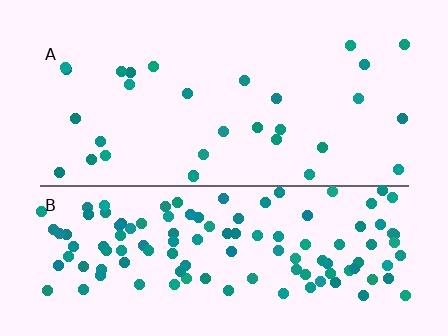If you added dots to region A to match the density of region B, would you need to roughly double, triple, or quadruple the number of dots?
Approximately quadruple.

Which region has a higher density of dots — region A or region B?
B (the bottom).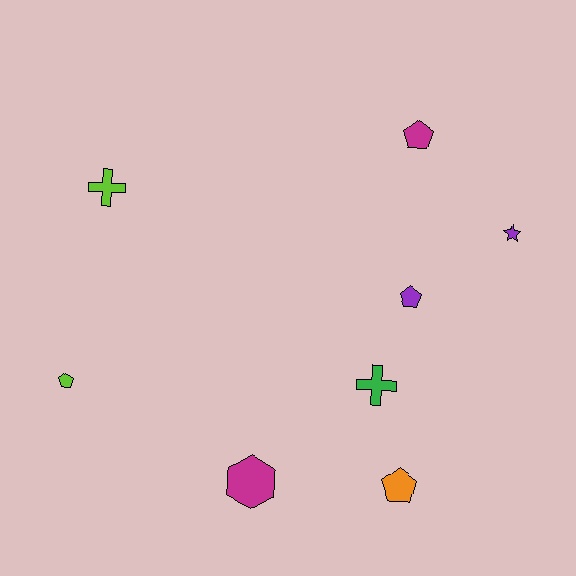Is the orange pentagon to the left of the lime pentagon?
No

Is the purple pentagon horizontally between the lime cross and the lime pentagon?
No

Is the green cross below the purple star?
Yes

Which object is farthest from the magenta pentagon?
The lime pentagon is farthest from the magenta pentagon.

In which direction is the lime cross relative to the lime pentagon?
The lime cross is above the lime pentagon.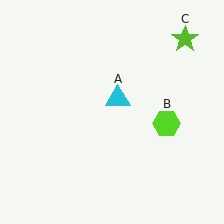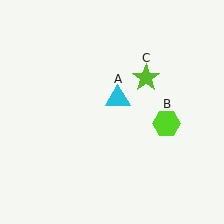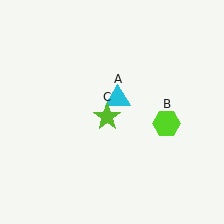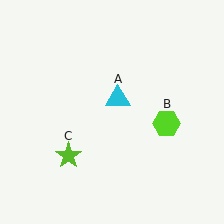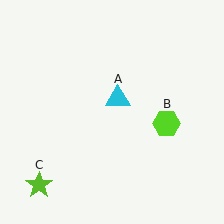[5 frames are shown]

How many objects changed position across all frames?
1 object changed position: lime star (object C).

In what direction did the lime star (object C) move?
The lime star (object C) moved down and to the left.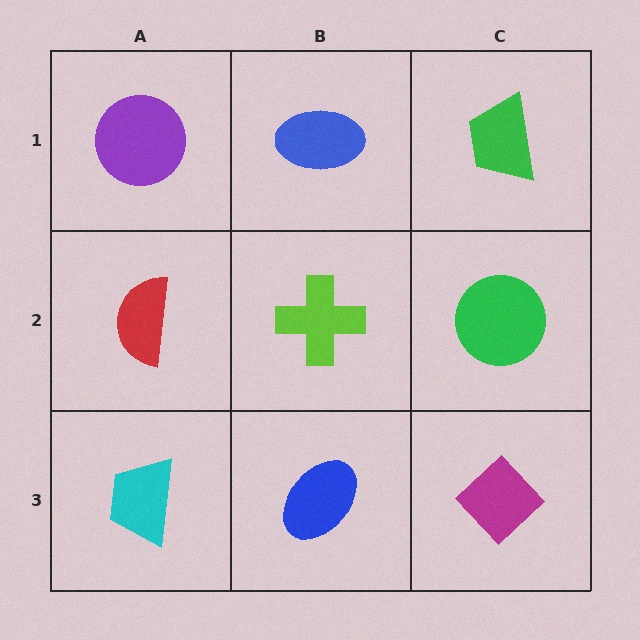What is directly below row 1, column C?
A green circle.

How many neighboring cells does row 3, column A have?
2.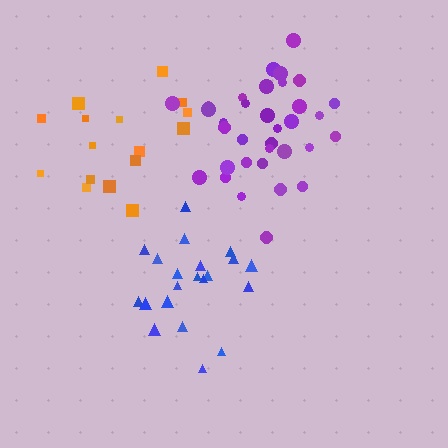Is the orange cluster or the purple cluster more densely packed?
Purple.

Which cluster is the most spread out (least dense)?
Orange.